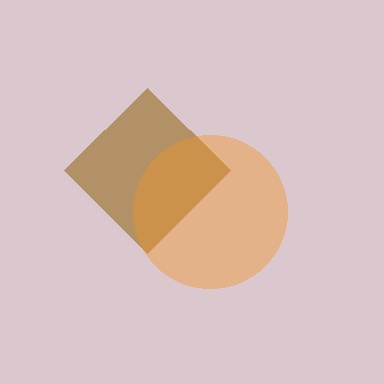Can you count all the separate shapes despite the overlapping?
Yes, there are 2 separate shapes.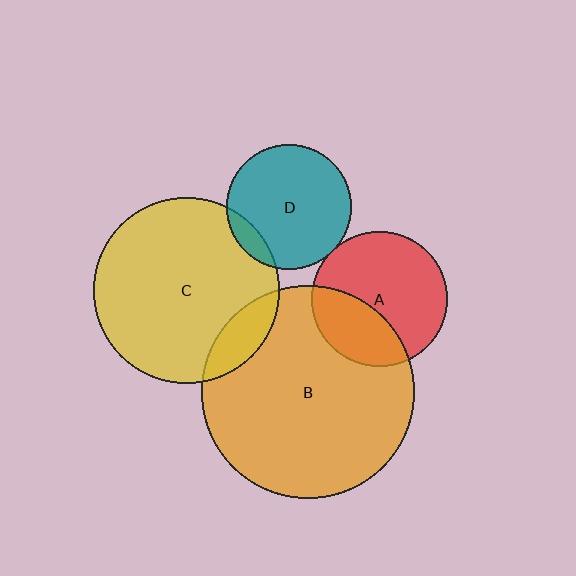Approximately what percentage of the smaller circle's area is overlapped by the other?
Approximately 10%.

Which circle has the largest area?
Circle B (orange).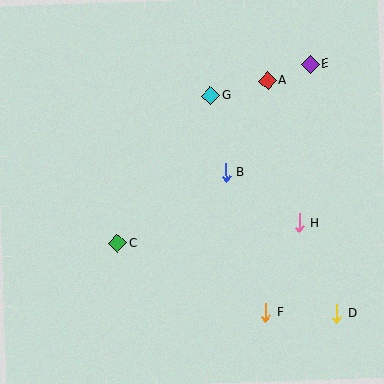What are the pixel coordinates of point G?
Point G is at (210, 96).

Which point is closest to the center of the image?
Point B at (226, 173) is closest to the center.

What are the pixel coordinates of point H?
Point H is at (299, 223).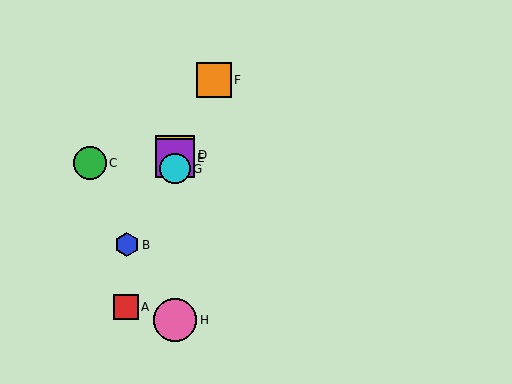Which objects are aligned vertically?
Objects D, E, G, H are aligned vertically.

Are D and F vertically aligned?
No, D is at x≈175 and F is at x≈214.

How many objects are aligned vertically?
4 objects (D, E, G, H) are aligned vertically.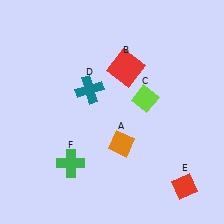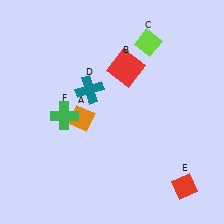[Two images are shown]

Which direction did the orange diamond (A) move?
The orange diamond (A) moved left.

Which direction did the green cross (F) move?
The green cross (F) moved up.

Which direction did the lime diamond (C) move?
The lime diamond (C) moved up.